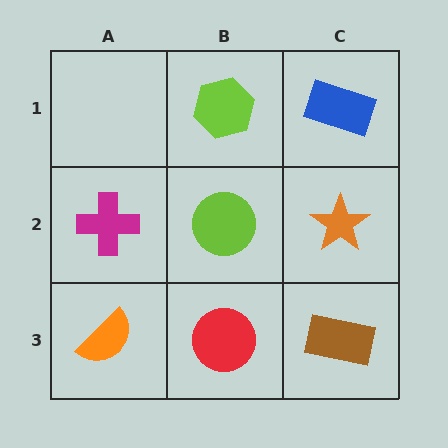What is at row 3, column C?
A brown rectangle.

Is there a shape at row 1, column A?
No, that cell is empty.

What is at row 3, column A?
An orange semicircle.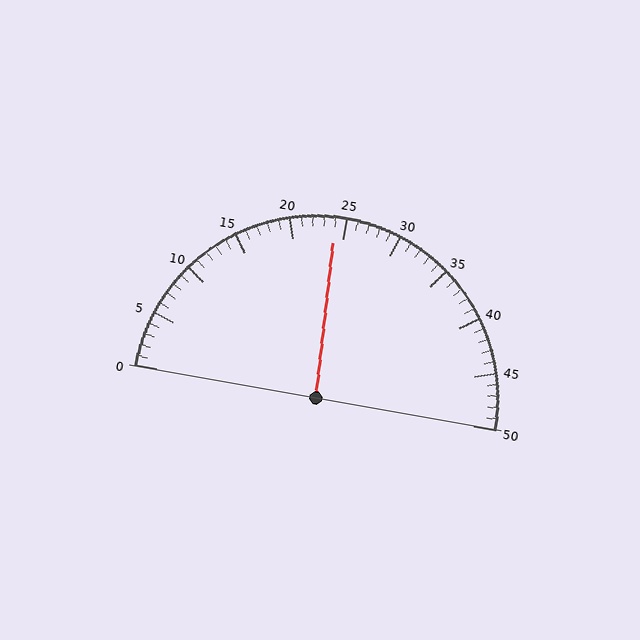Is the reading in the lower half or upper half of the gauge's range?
The reading is in the lower half of the range (0 to 50).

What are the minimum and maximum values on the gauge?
The gauge ranges from 0 to 50.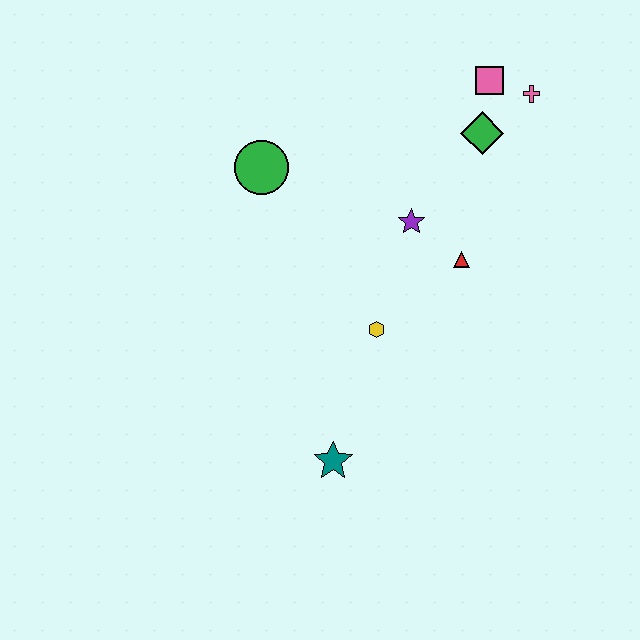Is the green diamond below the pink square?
Yes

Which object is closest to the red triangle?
The purple star is closest to the red triangle.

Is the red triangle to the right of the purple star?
Yes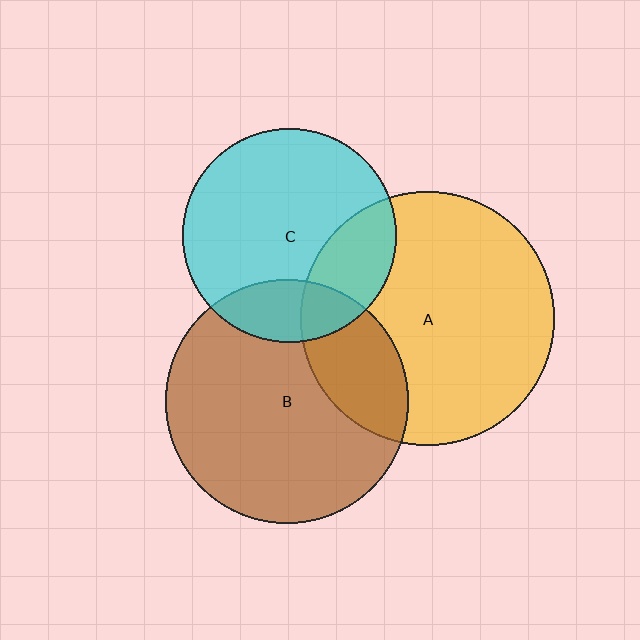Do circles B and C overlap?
Yes.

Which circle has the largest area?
Circle A (yellow).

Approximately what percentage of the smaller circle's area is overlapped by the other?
Approximately 20%.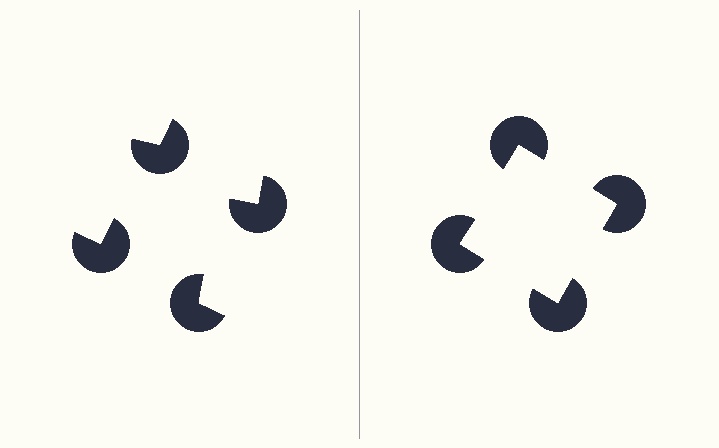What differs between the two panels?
The pac-man discs are positioned identically on both sides; only the wedge orientations differ. On the right they align to a square; on the left they are misaligned.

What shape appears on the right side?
An illusory square.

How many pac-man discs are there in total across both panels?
8 — 4 on each side.